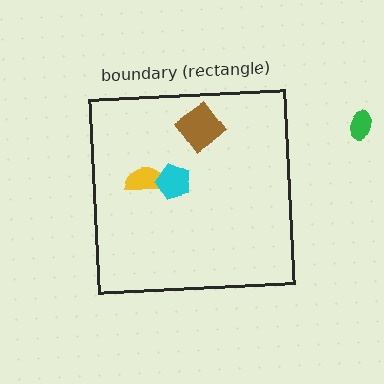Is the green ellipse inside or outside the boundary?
Outside.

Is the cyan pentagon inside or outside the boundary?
Inside.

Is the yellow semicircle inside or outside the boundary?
Inside.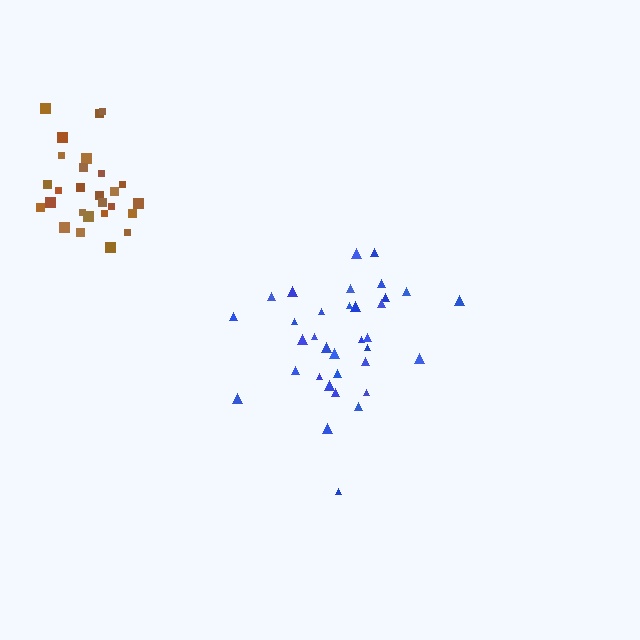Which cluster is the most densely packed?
Brown.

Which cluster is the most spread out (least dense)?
Blue.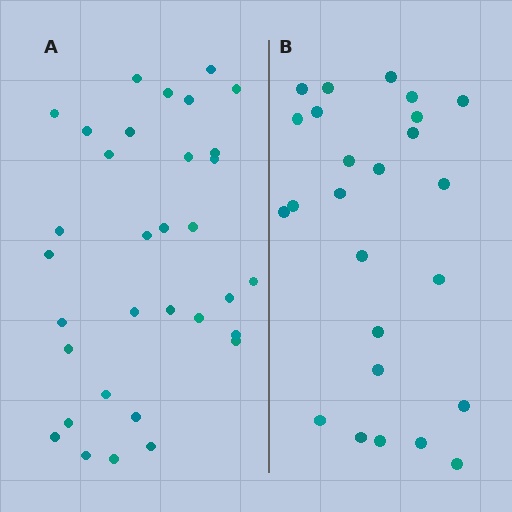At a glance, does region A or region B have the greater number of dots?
Region A (the left region) has more dots.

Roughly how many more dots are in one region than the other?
Region A has roughly 8 or so more dots than region B.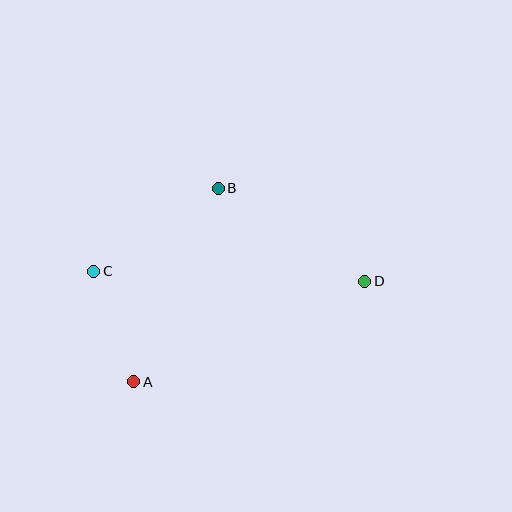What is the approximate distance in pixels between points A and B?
The distance between A and B is approximately 211 pixels.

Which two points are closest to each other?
Points A and C are closest to each other.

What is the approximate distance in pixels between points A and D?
The distance between A and D is approximately 252 pixels.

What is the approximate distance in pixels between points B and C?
The distance between B and C is approximately 150 pixels.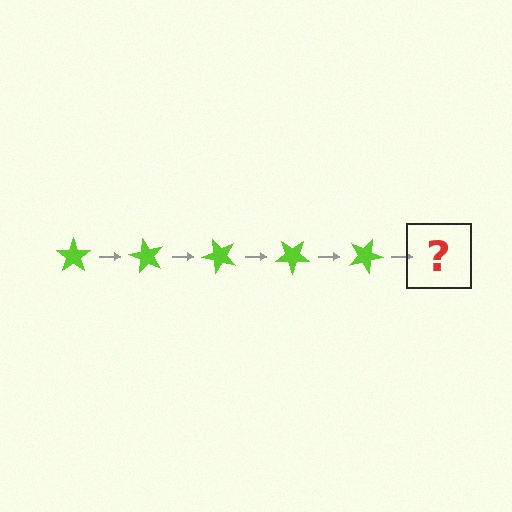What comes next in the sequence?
The next element should be a lime star rotated 300 degrees.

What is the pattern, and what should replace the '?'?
The pattern is that the star rotates 60 degrees each step. The '?' should be a lime star rotated 300 degrees.